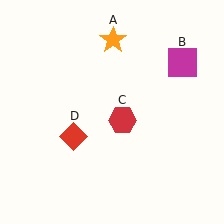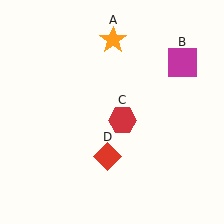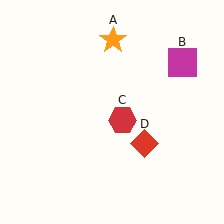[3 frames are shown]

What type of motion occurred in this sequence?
The red diamond (object D) rotated counterclockwise around the center of the scene.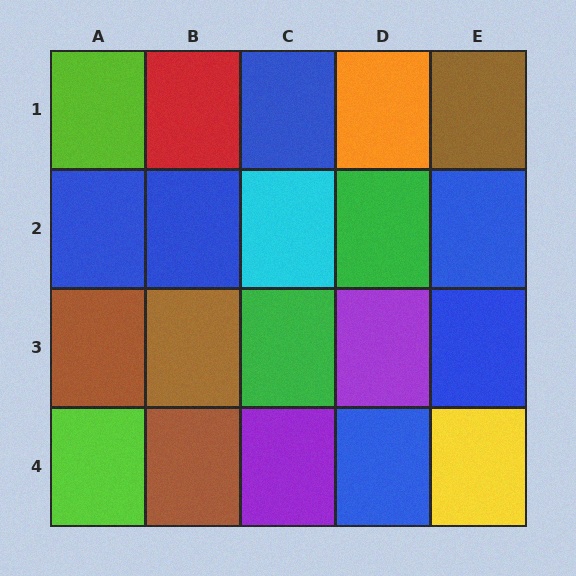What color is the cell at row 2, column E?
Blue.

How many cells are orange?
1 cell is orange.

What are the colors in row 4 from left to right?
Lime, brown, purple, blue, yellow.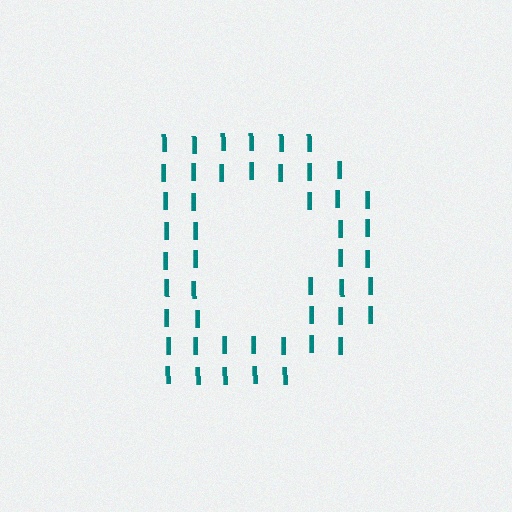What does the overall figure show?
The overall figure shows the letter D.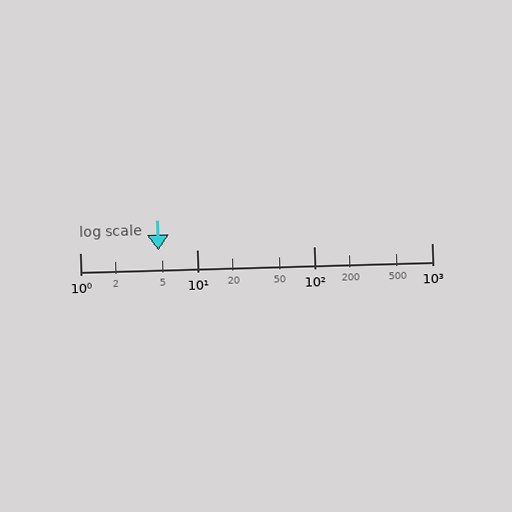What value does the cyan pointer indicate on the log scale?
The pointer indicates approximately 4.7.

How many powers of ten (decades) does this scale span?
The scale spans 3 decades, from 1 to 1000.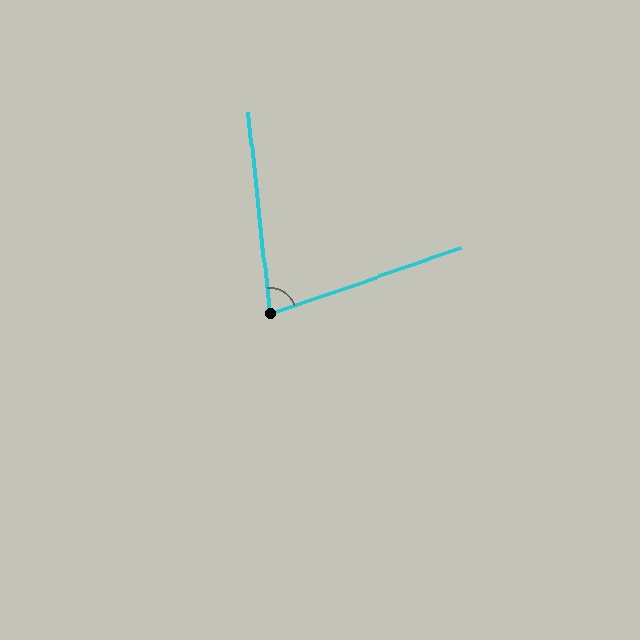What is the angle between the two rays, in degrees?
Approximately 77 degrees.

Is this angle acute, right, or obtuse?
It is acute.